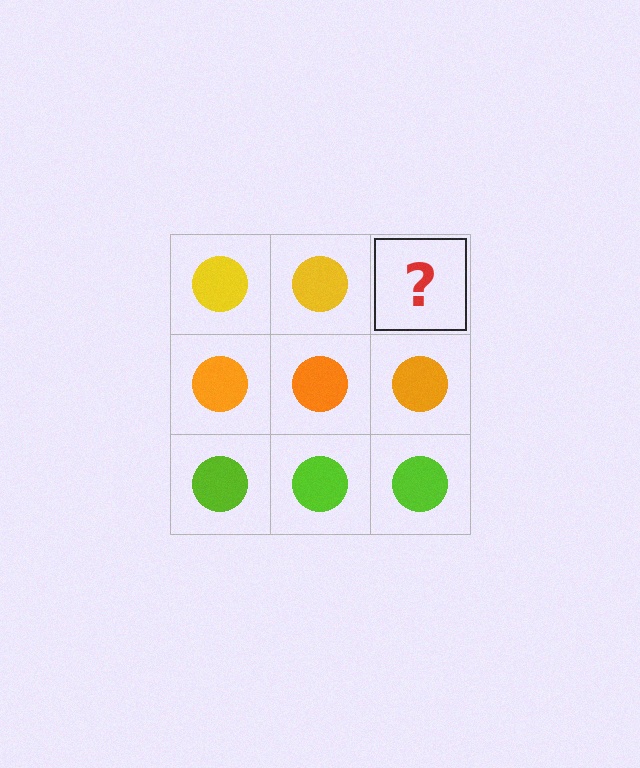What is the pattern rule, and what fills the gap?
The rule is that each row has a consistent color. The gap should be filled with a yellow circle.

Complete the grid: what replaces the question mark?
The question mark should be replaced with a yellow circle.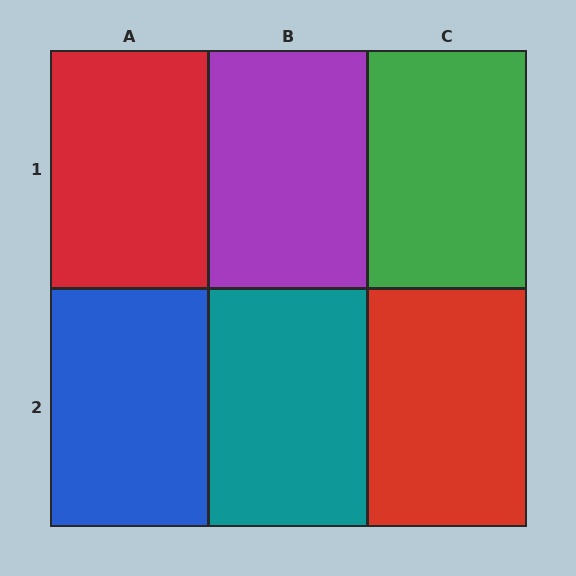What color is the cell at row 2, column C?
Red.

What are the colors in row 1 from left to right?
Red, purple, green.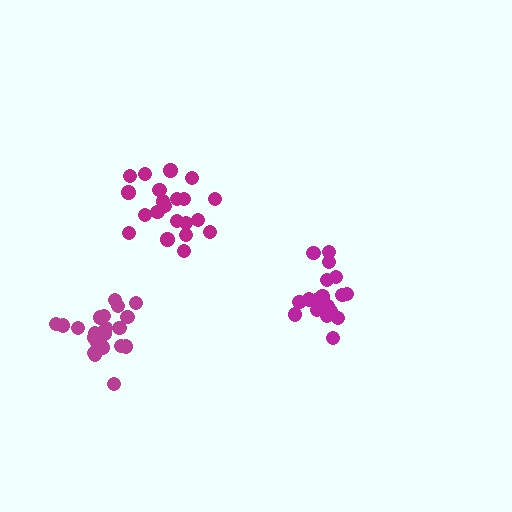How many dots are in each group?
Group 1: 19 dots, Group 2: 21 dots, Group 3: 21 dots (61 total).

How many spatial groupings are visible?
There are 3 spatial groupings.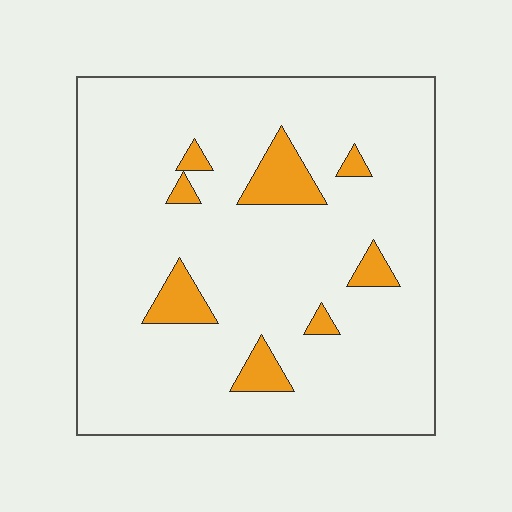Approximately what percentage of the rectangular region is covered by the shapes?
Approximately 10%.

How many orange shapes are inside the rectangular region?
8.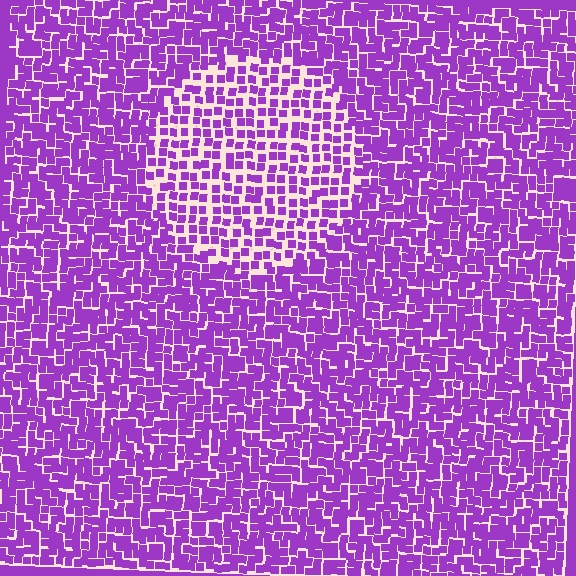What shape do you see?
I see a circle.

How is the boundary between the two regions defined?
The boundary is defined by a change in element density (approximately 1.7x ratio). All elements are the same color, size, and shape.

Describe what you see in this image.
The image contains small purple elements arranged at two different densities. A circle-shaped region is visible where the elements are less densely packed than the surrounding area.